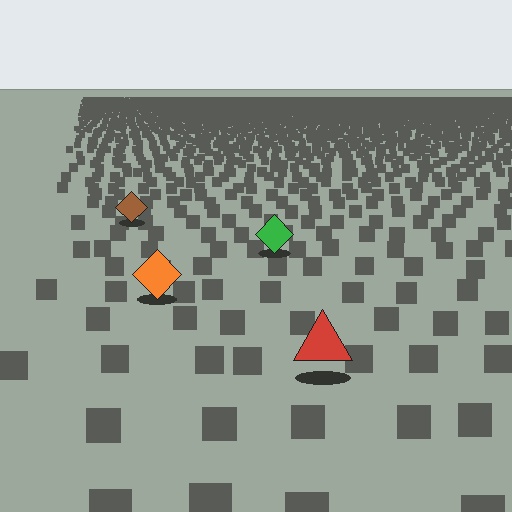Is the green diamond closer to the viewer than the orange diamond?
No. The orange diamond is closer — you can tell from the texture gradient: the ground texture is coarser near it.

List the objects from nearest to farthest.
From nearest to farthest: the red triangle, the orange diamond, the green diamond, the brown diamond.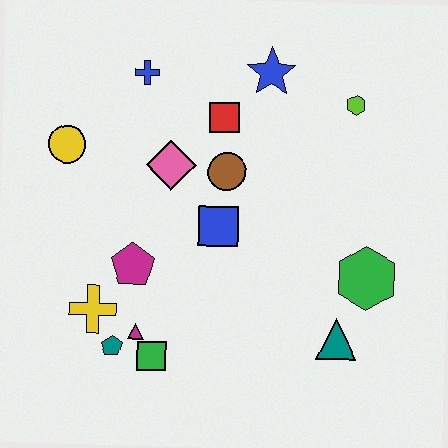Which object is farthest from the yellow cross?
The lime hexagon is farthest from the yellow cross.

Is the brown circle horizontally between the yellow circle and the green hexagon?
Yes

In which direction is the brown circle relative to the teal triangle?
The brown circle is above the teal triangle.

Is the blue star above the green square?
Yes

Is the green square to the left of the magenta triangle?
No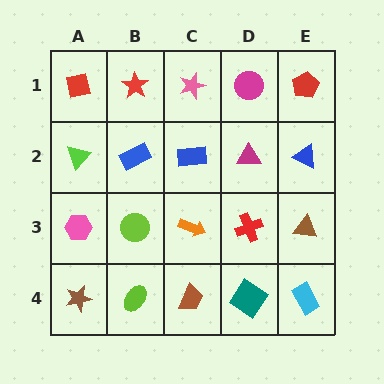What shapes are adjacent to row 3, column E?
A blue triangle (row 2, column E), a cyan rectangle (row 4, column E), a red cross (row 3, column D).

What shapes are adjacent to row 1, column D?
A magenta triangle (row 2, column D), a pink star (row 1, column C), a red pentagon (row 1, column E).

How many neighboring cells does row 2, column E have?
3.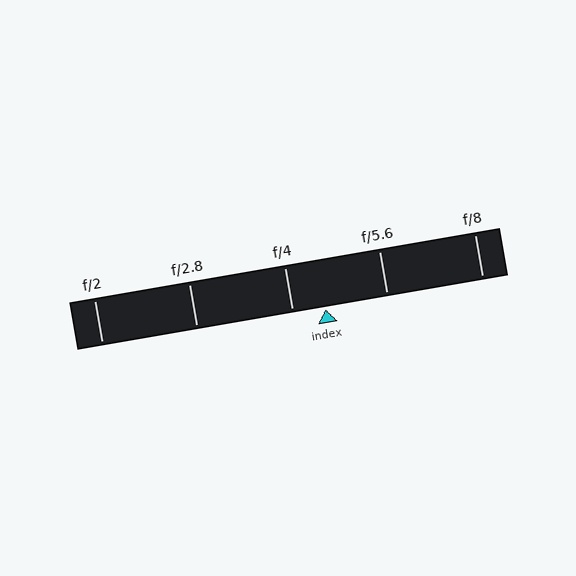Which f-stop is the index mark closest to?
The index mark is closest to f/4.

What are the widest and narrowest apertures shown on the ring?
The widest aperture shown is f/2 and the narrowest is f/8.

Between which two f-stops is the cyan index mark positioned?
The index mark is between f/4 and f/5.6.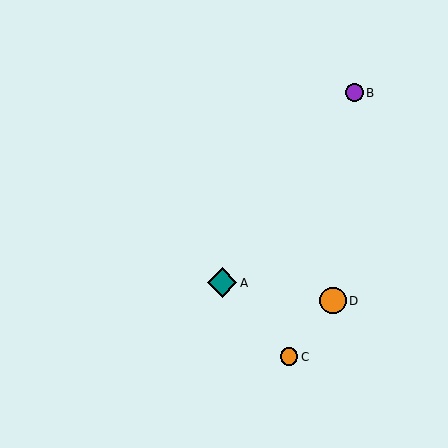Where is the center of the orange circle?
The center of the orange circle is at (333, 301).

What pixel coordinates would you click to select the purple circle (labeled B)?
Click at (354, 93) to select the purple circle B.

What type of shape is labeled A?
Shape A is a teal diamond.